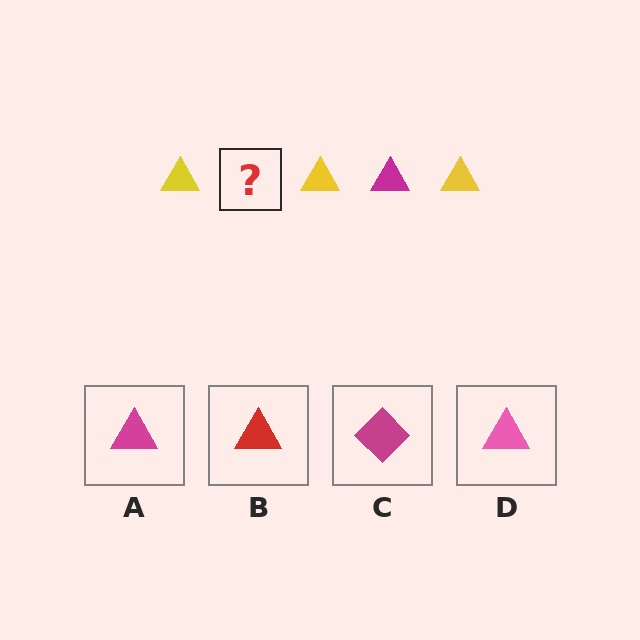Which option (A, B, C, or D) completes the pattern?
A.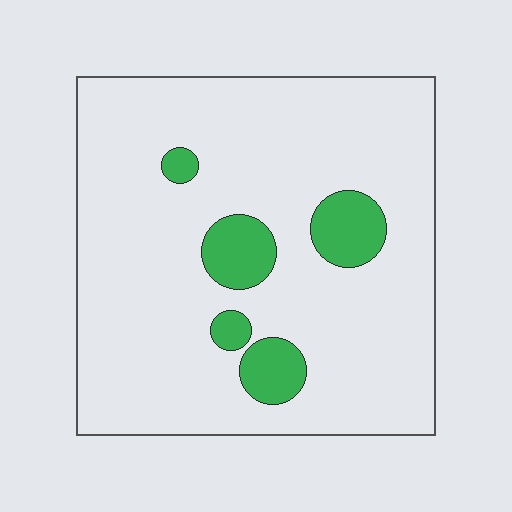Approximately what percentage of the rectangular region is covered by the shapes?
Approximately 10%.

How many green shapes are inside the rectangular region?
5.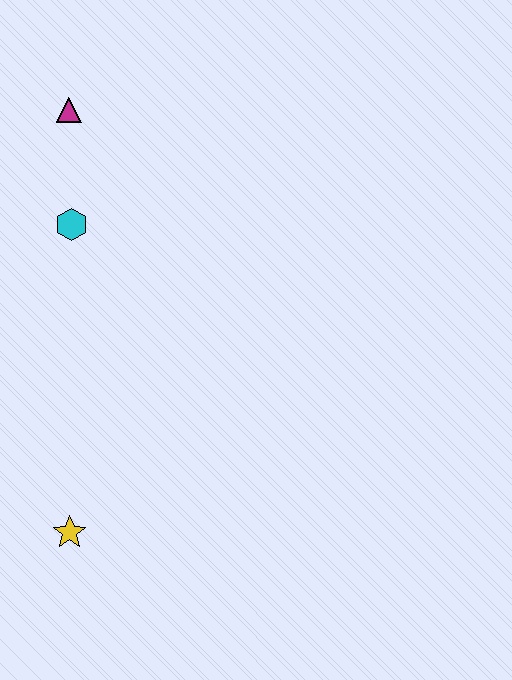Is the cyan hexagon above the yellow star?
Yes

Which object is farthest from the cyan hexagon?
The yellow star is farthest from the cyan hexagon.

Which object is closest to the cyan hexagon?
The magenta triangle is closest to the cyan hexagon.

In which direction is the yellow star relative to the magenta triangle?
The yellow star is below the magenta triangle.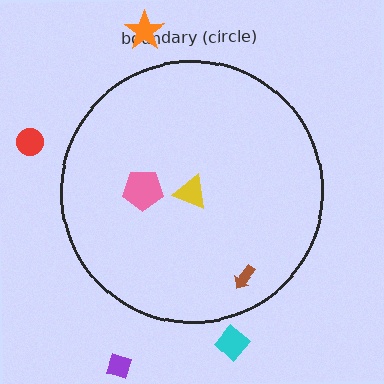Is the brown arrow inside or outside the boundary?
Inside.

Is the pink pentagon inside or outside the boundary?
Inside.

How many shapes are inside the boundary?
3 inside, 4 outside.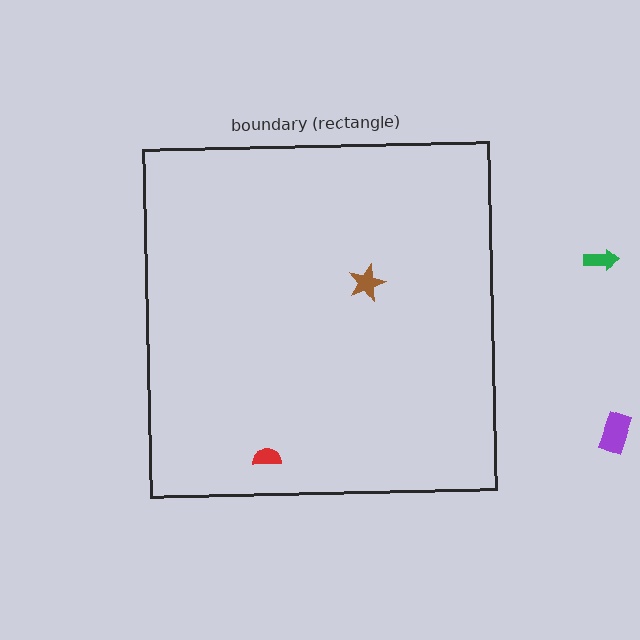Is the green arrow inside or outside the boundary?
Outside.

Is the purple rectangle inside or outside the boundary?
Outside.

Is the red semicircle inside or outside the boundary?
Inside.